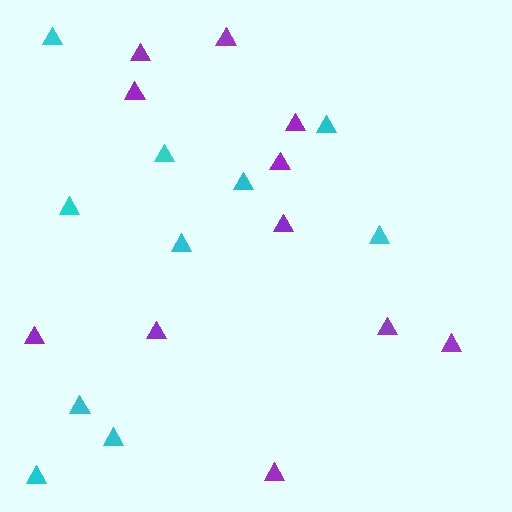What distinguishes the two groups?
There are 2 groups: one group of purple triangles (11) and one group of cyan triangles (10).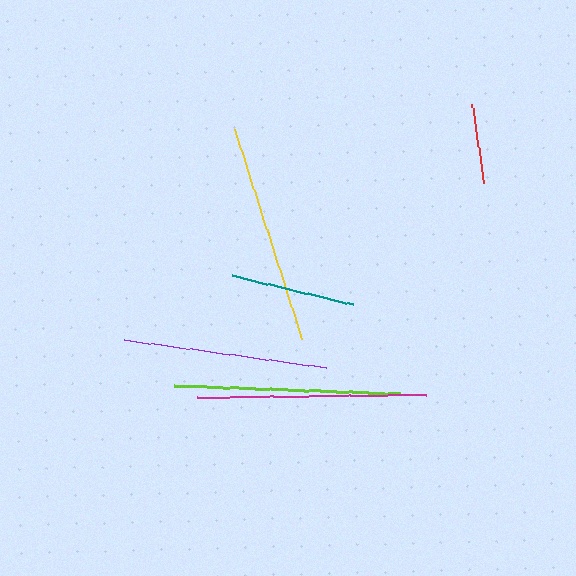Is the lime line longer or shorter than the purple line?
The lime line is longer than the purple line.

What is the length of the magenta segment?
The magenta segment is approximately 230 pixels long.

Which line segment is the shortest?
The red line is the shortest at approximately 80 pixels.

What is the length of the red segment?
The red segment is approximately 80 pixels long.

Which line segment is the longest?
The magenta line is the longest at approximately 230 pixels.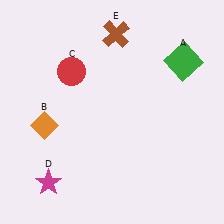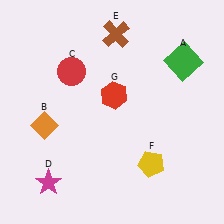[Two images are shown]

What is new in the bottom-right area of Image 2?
A yellow pentagon (F) was added in the bottom-right area of Image 2.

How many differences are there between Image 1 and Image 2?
There are 2 differences between the two images.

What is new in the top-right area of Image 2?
A red hexagon (G) was added in the top-right area of Image 2.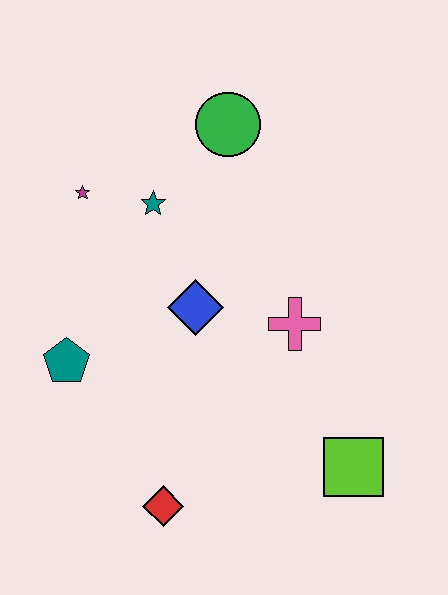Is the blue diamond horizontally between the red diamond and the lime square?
Yes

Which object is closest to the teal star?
The magenta star is closest to the teal star.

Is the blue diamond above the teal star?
No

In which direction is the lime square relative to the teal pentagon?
The lime square is to the right of the teal pentagon.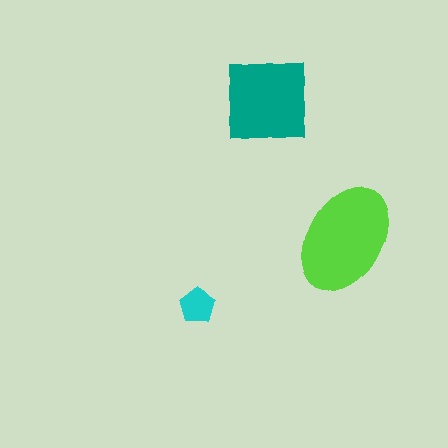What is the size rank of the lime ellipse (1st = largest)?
1st.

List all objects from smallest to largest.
The cyan pentagon, the teal square, the lime ellipse.